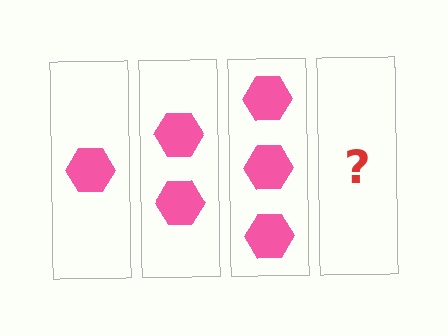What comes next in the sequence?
The next element should be 4 hexagons.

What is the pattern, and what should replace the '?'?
The pattern is that each step adds one more hexagon. The '?' should be 4 hexagons.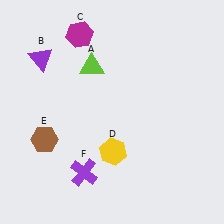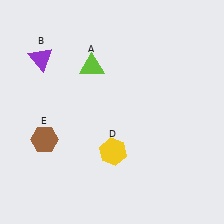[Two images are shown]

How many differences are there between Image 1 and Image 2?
There are 2 differences between the two images.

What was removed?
The purple cross (F), the magenta hexagon (C) were removed in Image 2.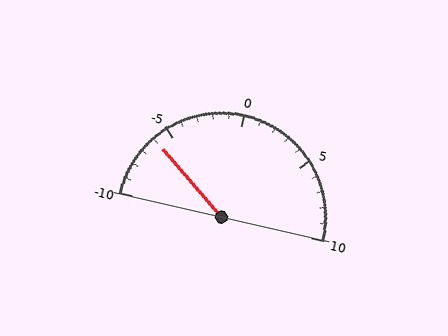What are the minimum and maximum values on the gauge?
The gauge ranges from -10 to 10.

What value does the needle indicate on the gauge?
The needle indicates approximately -6.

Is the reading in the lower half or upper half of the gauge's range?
The reading is in the lower half of the range (-10 to 10).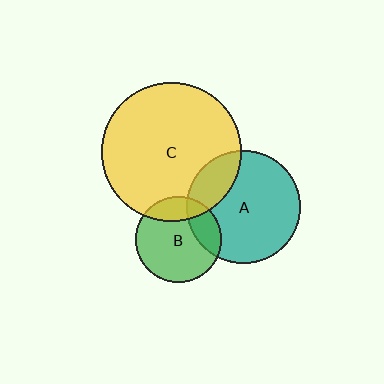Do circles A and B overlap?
Yes.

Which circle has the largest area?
Circle C (yellow).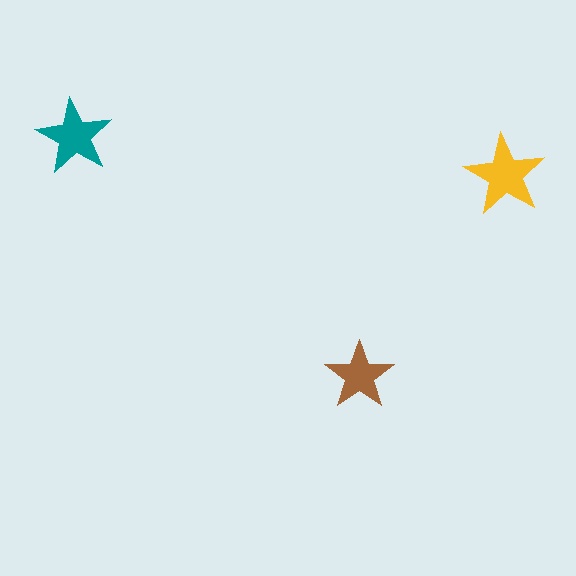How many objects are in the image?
There are 3 objects in the image.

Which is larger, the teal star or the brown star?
The teal one.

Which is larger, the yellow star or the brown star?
The yellow one.